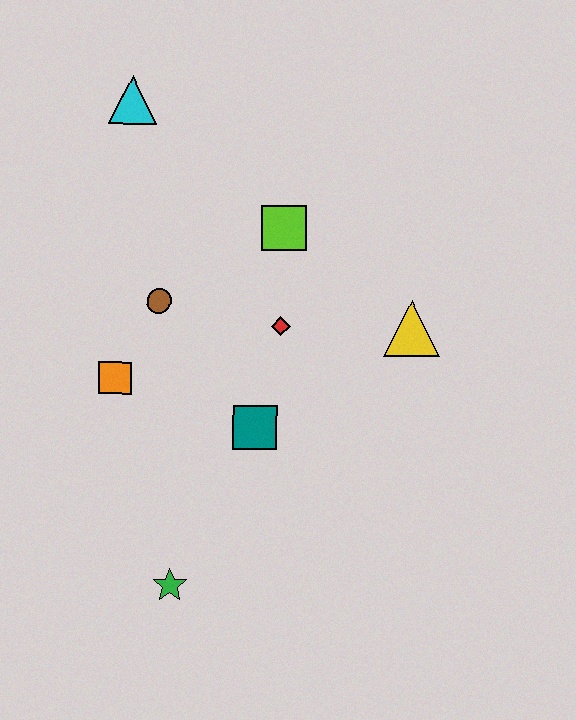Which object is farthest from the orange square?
The yellow triangle is farthest from the orange square.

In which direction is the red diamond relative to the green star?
The red diamond is above the green star.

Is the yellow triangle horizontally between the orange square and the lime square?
No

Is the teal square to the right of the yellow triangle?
No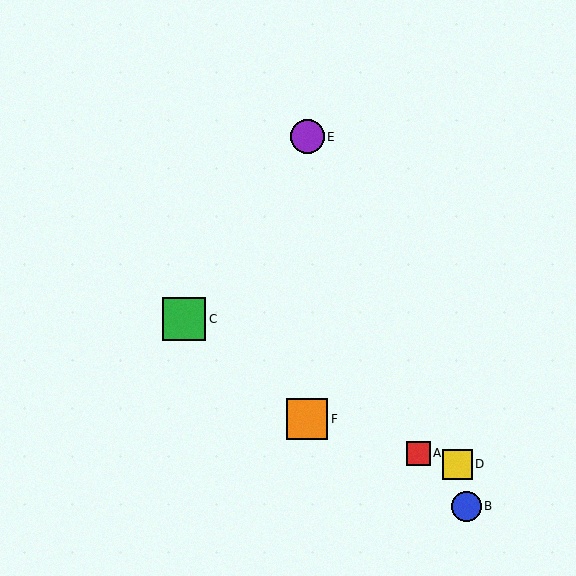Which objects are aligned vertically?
Objects E, F are aligned vertically.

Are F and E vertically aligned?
Yes, both are at x≈307.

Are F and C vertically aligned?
No, F is at x≈307 and C is at x≈184.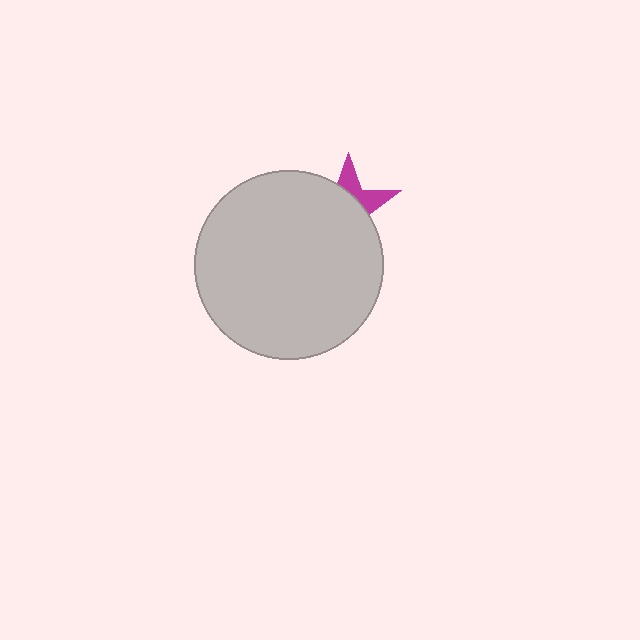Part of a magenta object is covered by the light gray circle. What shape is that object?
It is a star.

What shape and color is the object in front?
The object in front is a light gray circle.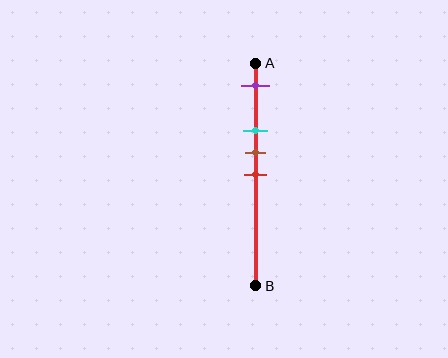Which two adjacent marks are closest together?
The brown and red marks are the closest adjacent pair.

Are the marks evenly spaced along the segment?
No, the marks are not evenly spaced.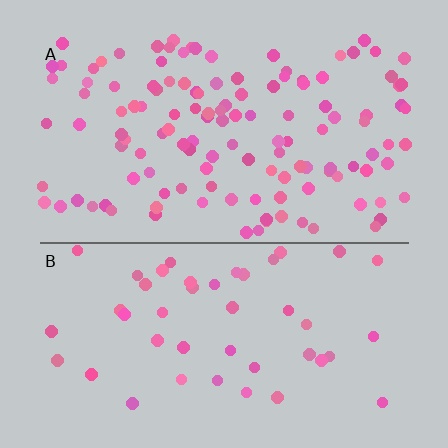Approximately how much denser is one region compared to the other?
Approximately 2.8× — region A over region B.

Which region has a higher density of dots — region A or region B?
A (the top).